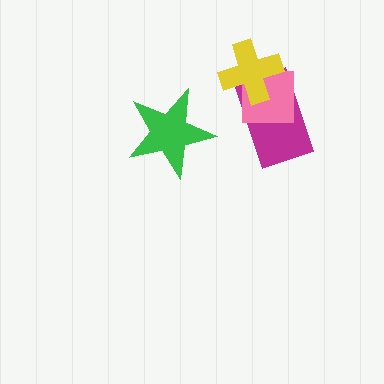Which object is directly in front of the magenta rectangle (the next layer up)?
The pink square is directly in front of the magenta rectangle.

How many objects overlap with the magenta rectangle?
2 objects overlap with the magenta rectangle.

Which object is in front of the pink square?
The yellow cross is in front of the pink square.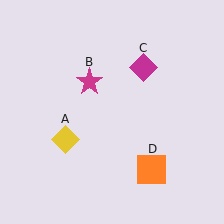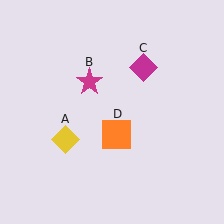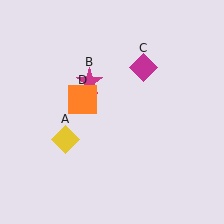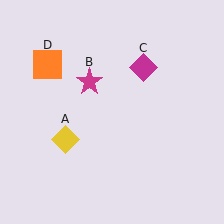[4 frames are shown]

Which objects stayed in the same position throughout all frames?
Yellow diamond (object A) and magenta star (object B) and magenta diamond (object C) remained stationary.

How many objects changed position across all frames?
1 object changed position: orange square (object D).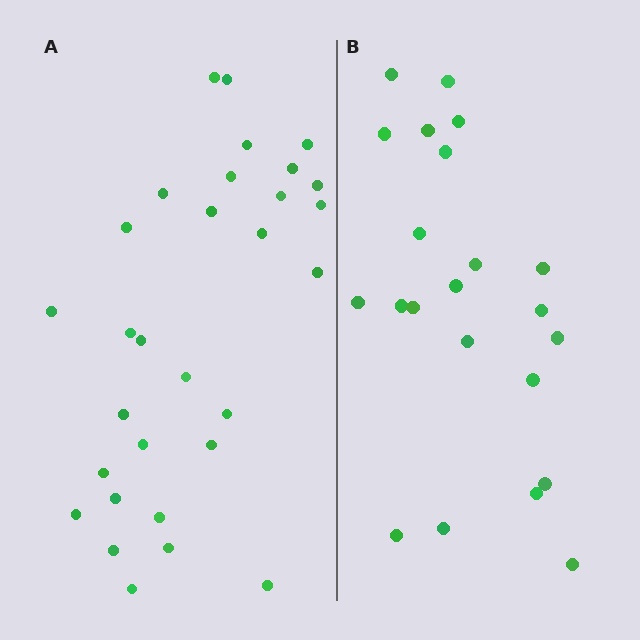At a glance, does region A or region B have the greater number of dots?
Region A (the left region) has more dots.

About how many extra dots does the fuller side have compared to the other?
Region A has roughly 8 or so more dots than region B.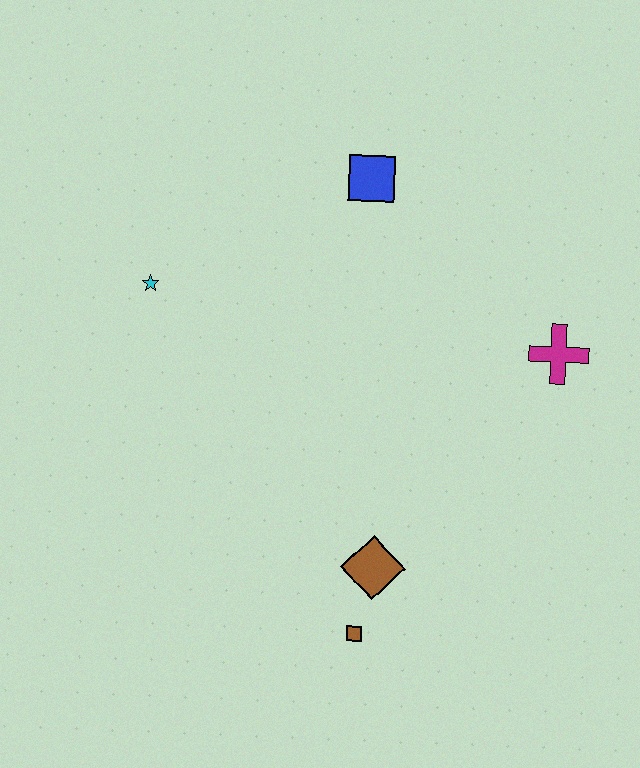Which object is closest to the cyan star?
The blue square is closest to the cyan star.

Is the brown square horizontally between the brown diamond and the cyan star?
Yes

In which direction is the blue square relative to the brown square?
The blue square is above the brown square.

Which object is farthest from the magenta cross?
The cyan star is farthest from the magenta cross.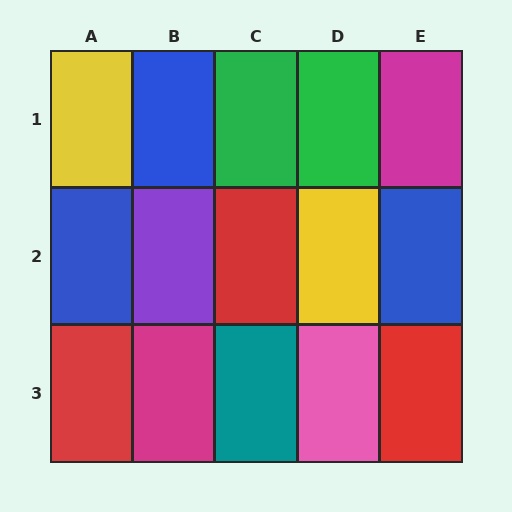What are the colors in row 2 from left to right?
Blue, purple, red, yellow, blue.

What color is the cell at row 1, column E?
Magenta.